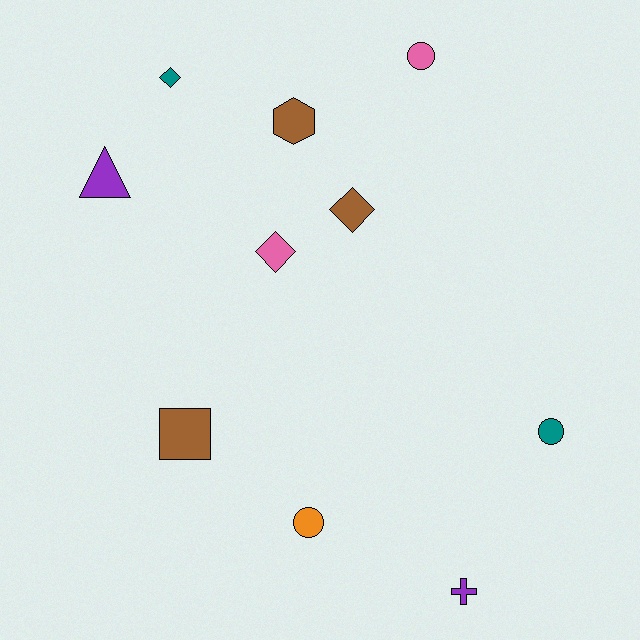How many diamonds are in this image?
There are 3 diamonds.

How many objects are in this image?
There are 10 objects.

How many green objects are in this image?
There are no green objects.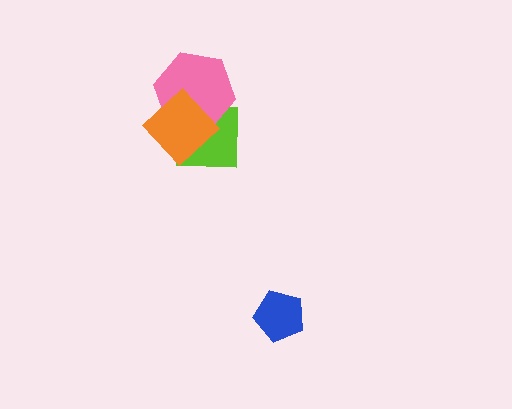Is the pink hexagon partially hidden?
Yes, it is partially covered by another shape.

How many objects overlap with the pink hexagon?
2 objects overlap with the pink hexagon.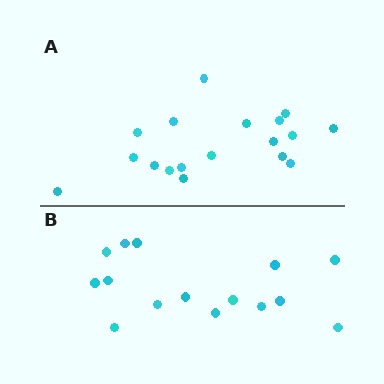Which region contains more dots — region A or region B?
Region A (the top region) has more dots.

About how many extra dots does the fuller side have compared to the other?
Region A has just a few more — roughly 2 or 3 more dots than region B.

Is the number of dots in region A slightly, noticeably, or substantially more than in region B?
Region A has only slightly more — the two regions are fairly close. The ratio is roughly 1.2 to 1.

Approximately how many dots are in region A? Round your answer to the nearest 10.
About 20 dots. (The exact count is 18, which rounds to 20.)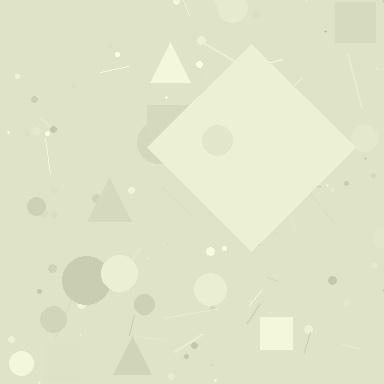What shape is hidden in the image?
A diamond is hidden in the image.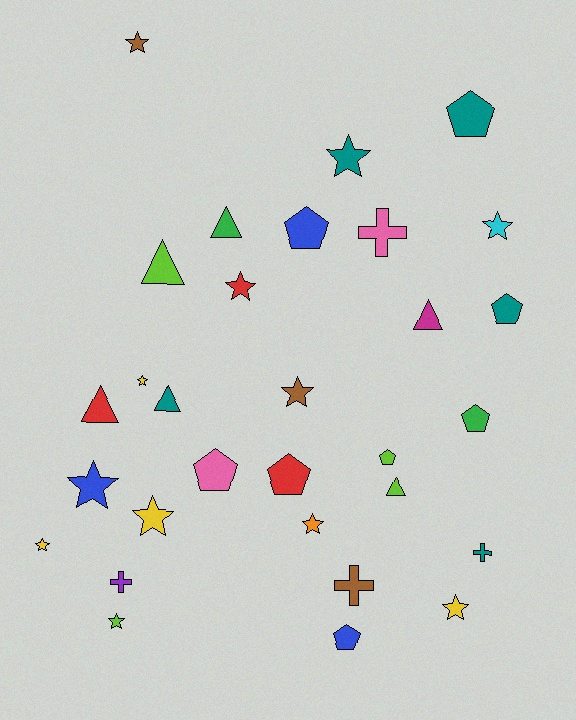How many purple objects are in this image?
There is 1 purple object.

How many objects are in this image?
There are 30 objects.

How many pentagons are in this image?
There are 8 pentagons.